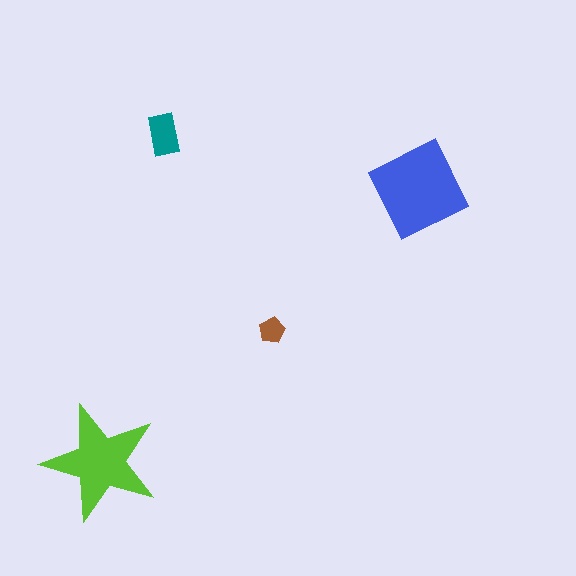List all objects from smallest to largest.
The brown pentagon, the teal rectangle, the lime star, the blue square.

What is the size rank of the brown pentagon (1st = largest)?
4th.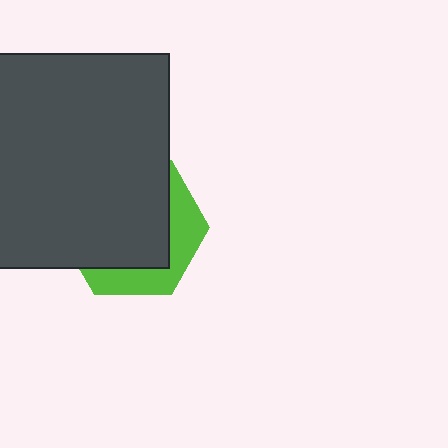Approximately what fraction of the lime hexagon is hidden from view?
Roughly 68% of the lime hexagon is hidden behind the dark gray square.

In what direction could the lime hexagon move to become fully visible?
The lime hexagon could move toward the lower-right. That would shift it out from behind the dark gray square entirely.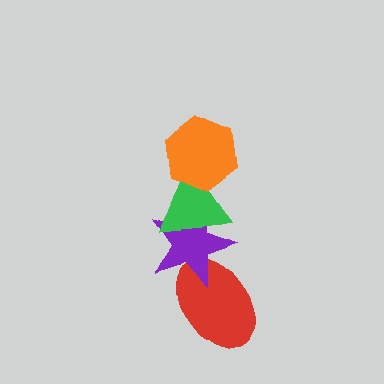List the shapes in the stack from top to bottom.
From top to bottom: the orange hexagon, the green triangle, the purple star, the red ellipse.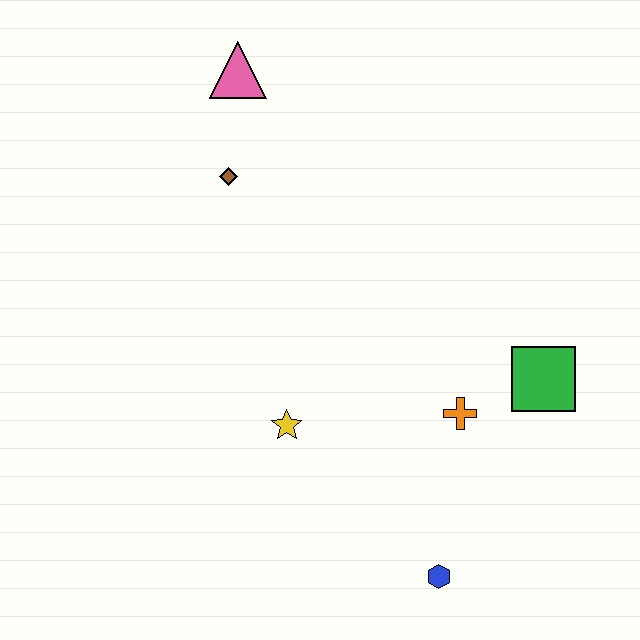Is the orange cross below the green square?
Yes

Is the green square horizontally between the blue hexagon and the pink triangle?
No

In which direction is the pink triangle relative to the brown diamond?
The pink triangle is above the brown diamond.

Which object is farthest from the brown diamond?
The blue hexagon is farthest from the brown diamond.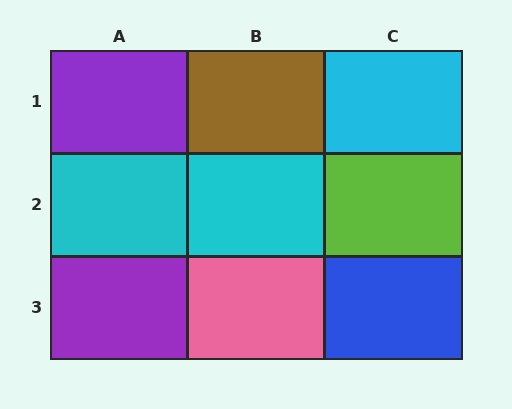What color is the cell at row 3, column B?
Pink.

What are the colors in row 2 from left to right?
Cyan, cyan, lime.